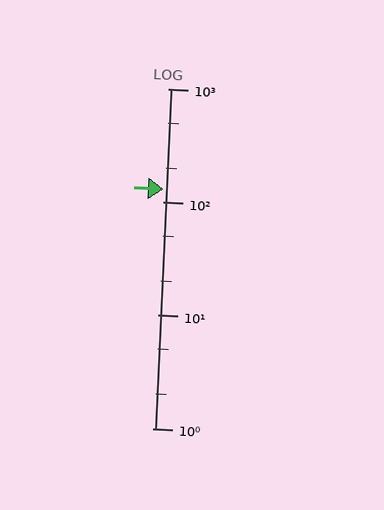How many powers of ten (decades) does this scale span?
The scale spans 3 decades, from 1 to 1000.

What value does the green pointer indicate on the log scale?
The pointer indicates approximately 130.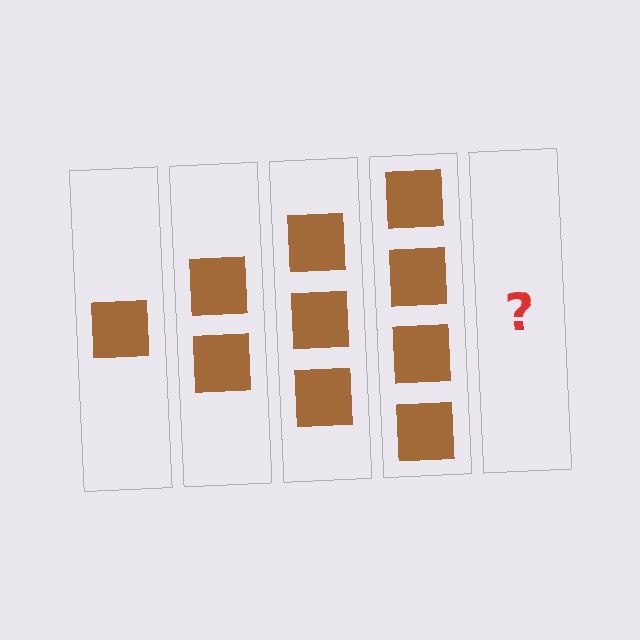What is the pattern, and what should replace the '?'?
The pattern is that each step adds one more square. The '?' should be 5 squares.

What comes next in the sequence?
The next element should be 5 squares.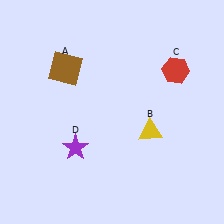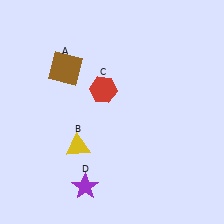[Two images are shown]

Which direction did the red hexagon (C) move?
The red hexagon (C) moved left.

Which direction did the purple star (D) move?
The purple star (D) moved down.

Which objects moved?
The objects that moved are: the yellow triangle (B), the red hexagon (C), the purple star (D).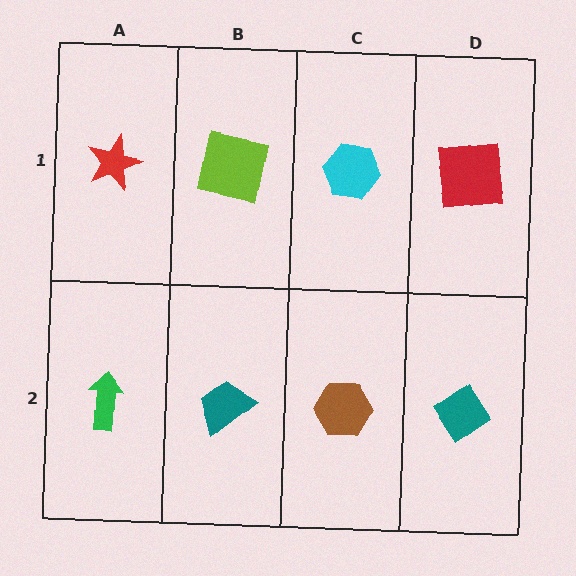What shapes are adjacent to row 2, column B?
A lime square (row 1, column B), a green arrow (row 2, column A), a brown hexagon (row 2, column C).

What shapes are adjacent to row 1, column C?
A brown hexagon (row 2, column C), a lime square (row 1, column B), a red square (row 1, column D).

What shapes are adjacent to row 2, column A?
A red star (row 1, column A), a teal trapezoid (row 2, column B).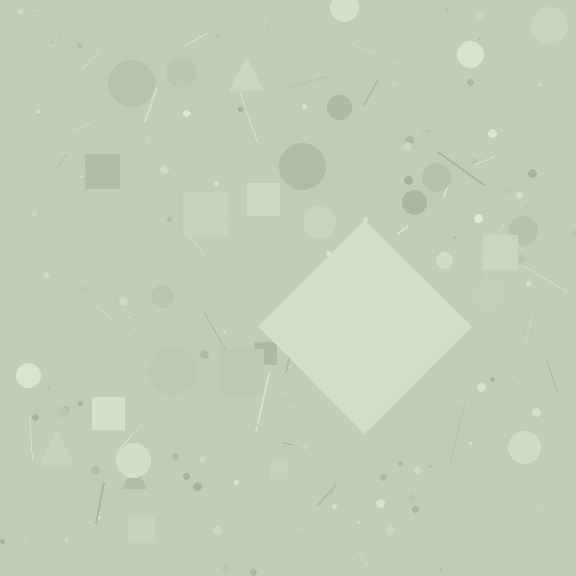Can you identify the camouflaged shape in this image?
The camouflaged shape is a diamond.